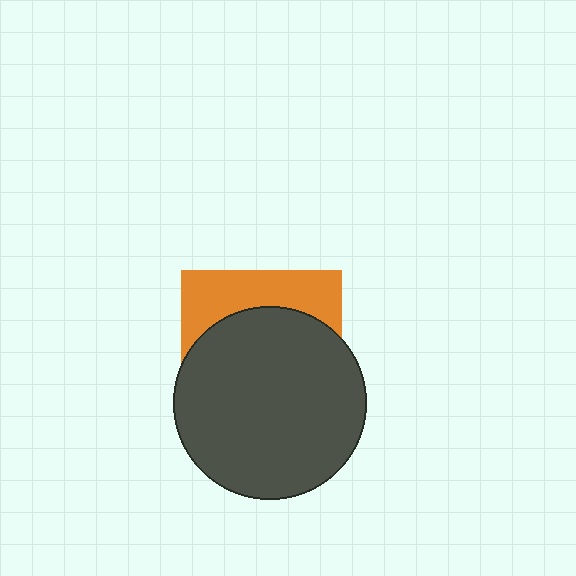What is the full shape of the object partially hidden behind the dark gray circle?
The partially hidden object is an orange square.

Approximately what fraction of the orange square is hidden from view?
Roughly 69% of the orange square is hidden behind the dark gray circle.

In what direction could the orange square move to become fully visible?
The orange square could move up. That would shift it out from behind the dark gray circle entirely.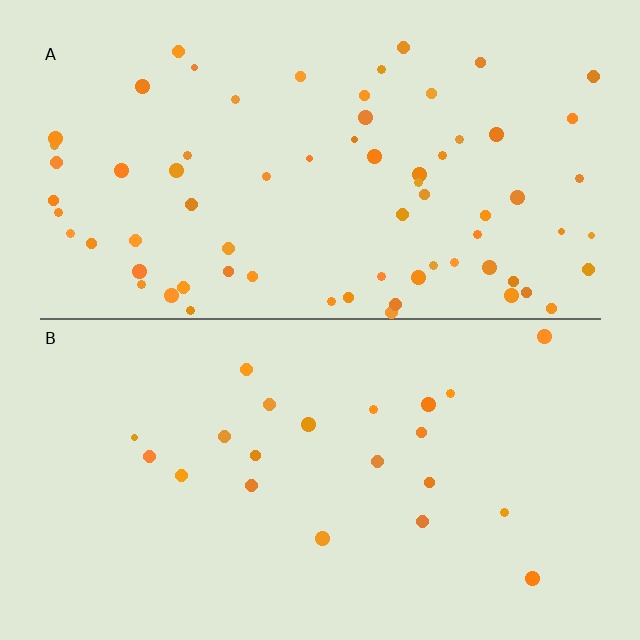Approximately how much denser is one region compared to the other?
Approximately 3.2× — region A over region B.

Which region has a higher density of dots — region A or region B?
A (the top).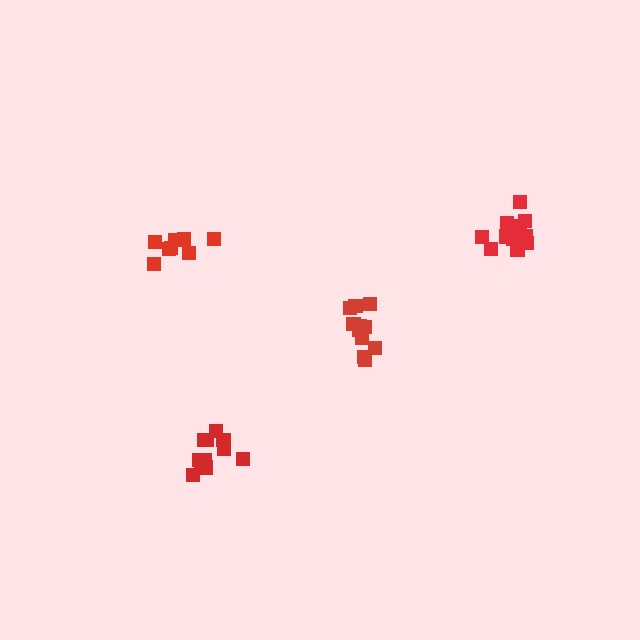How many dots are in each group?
Group 1: 11 dots, Group 2: 8 dots, Group 3: 12 dots, Group 4: 12 dots (43 total).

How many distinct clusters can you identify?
There are 4 distinct clusters.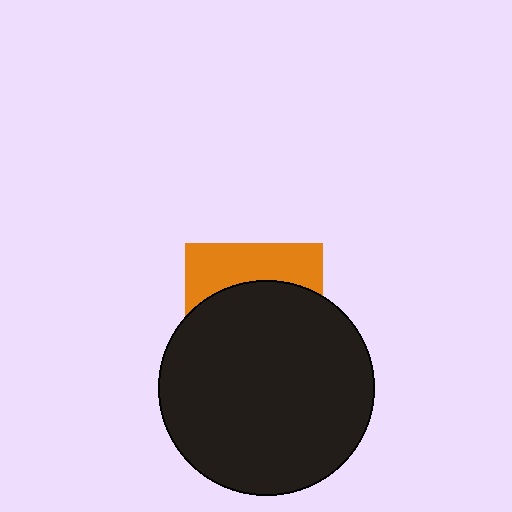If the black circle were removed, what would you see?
You would see the complete orange square.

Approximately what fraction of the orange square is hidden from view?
Roughly 67% of the orange square is hidden behind the black circle.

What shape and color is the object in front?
The object in front is a black circle.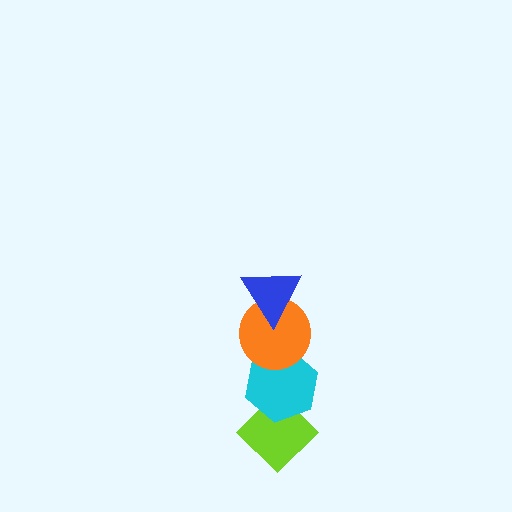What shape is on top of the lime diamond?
The cyan hexagon is on top of the lime diamond.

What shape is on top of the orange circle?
The blue triangle is on top of the orange circle.